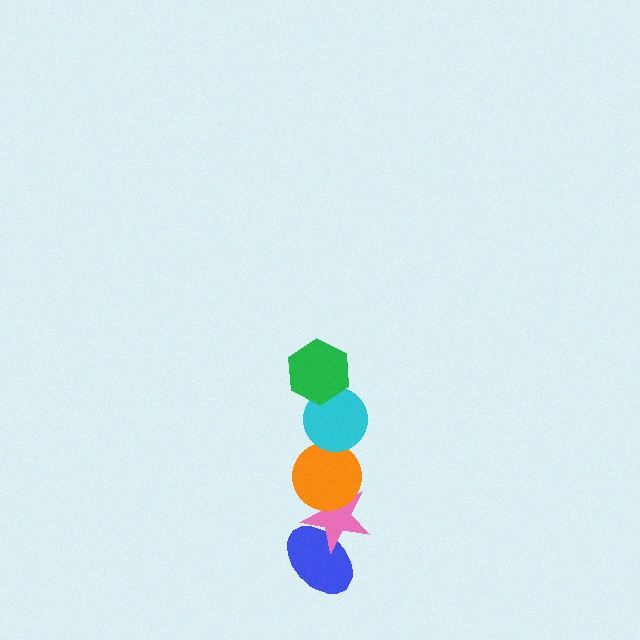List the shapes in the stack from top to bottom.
From top to bottom: the green hexagon, the cyan circle, the orange circle, the pink star, the blue ellipse.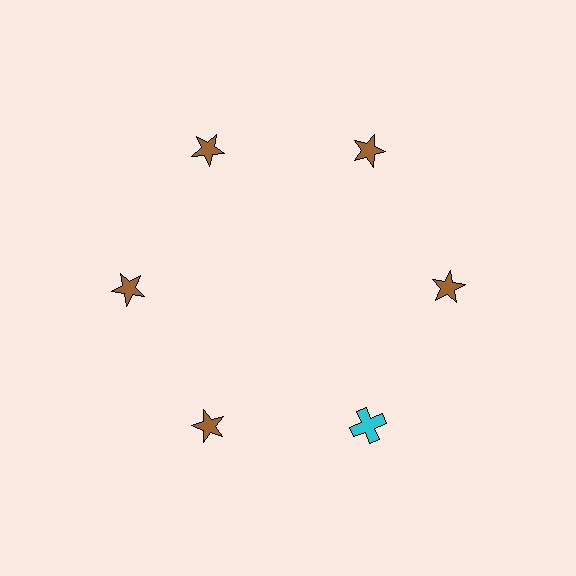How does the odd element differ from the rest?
It differs in both color (cyan instead of brown) and shape (cross instead of star).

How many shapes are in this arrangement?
There are 6 shapes arranged in a ring pattern.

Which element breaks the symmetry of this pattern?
The cyan cross at roughly the 5 o'clock position breaks the symmetry. All other shapes are brown stars.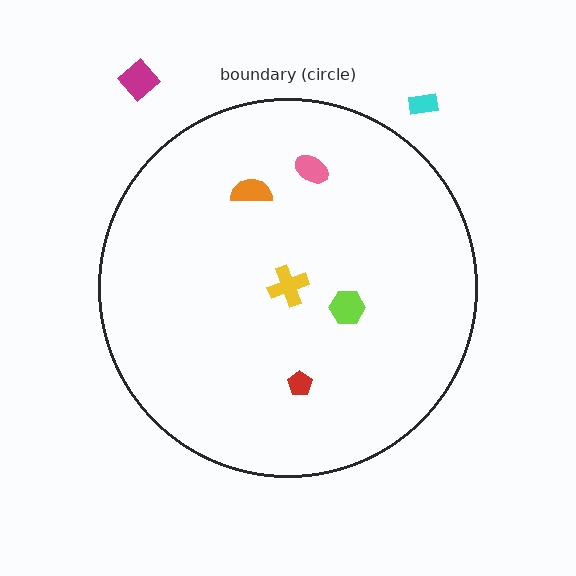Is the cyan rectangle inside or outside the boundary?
Outside.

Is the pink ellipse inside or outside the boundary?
Inside.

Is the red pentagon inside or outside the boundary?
Inside.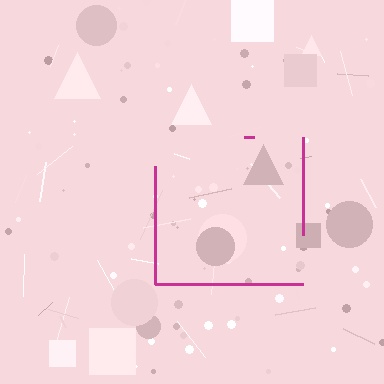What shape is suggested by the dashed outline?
The dashed outline suggests a square.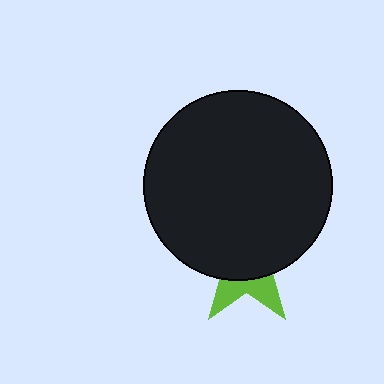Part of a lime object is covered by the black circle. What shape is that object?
It is a star.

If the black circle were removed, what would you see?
You would see the complete lime star.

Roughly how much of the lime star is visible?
A small part of it is visible (roughly 32%).